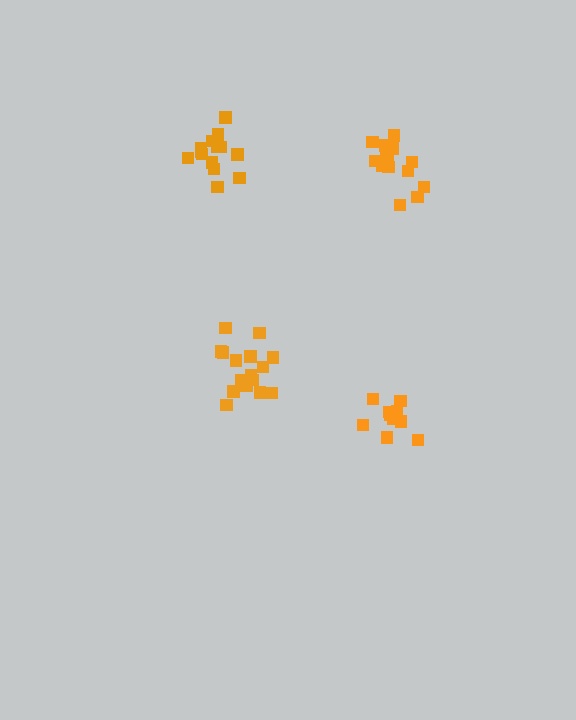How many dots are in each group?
Group 1: 10 dots, Group 2: 14 dots, Group 3: 16 dots, Group 4: 14 dots (54 total).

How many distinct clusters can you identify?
There are 4 distinct clusters.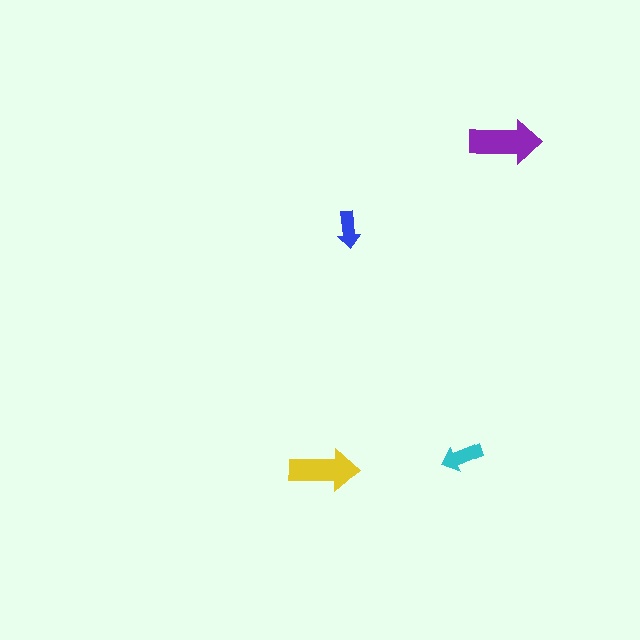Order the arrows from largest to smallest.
the purple one, the yellow one, the cyan one, the blue one.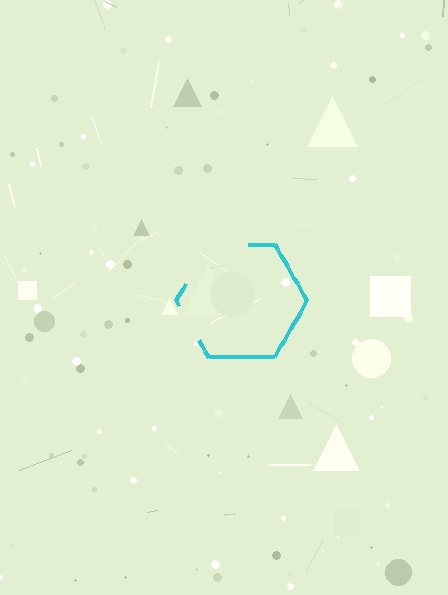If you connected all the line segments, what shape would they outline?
They would outline a hexagon.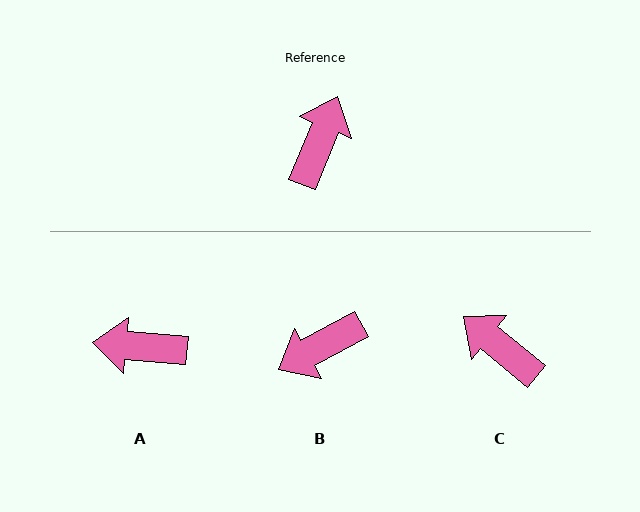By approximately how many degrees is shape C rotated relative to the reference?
Approximately 73 degrees counter-clockwise.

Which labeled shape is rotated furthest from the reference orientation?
B, about 141 degrees away.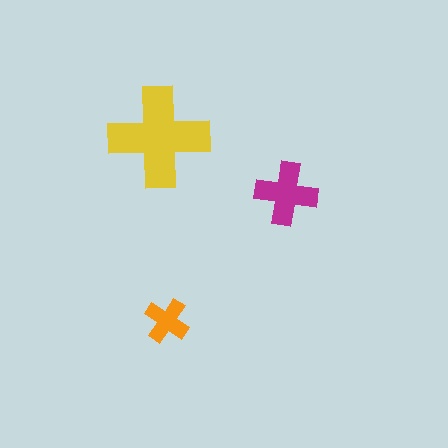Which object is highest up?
The yellow cross is topmost.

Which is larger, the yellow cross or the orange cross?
The yellow one.